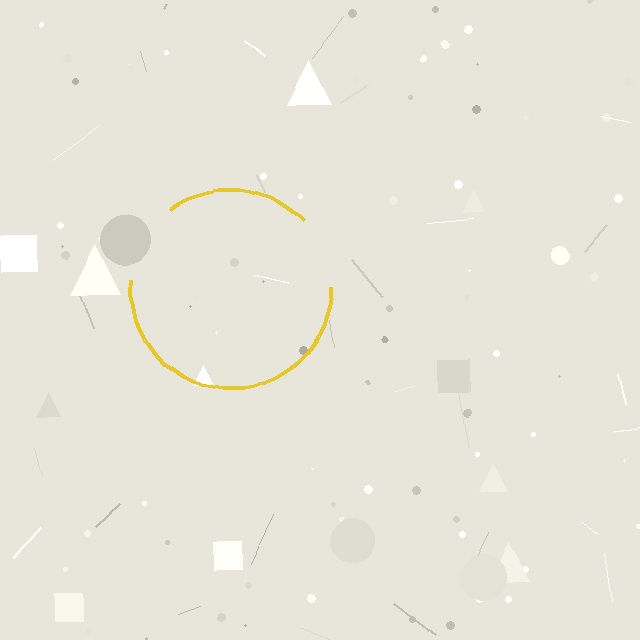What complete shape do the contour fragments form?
The contour fragments form a circle.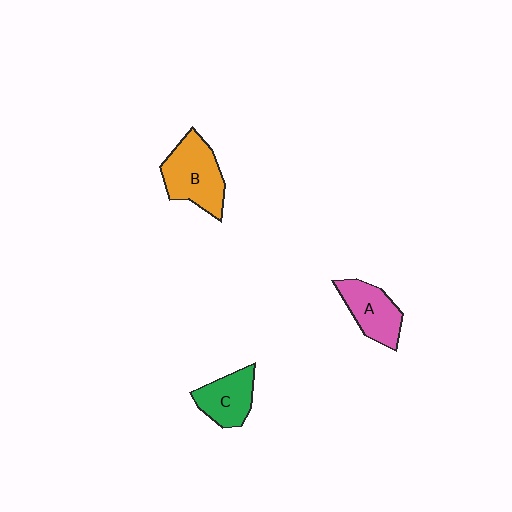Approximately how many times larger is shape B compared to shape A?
Approximately 1.3 times.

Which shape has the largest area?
Shape B (orange).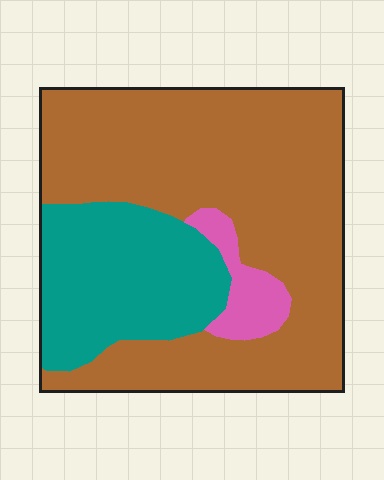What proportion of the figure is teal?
Teal takes up between a quarter and a half of the figure.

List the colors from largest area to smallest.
From largest to smallest: brown, teal, pink.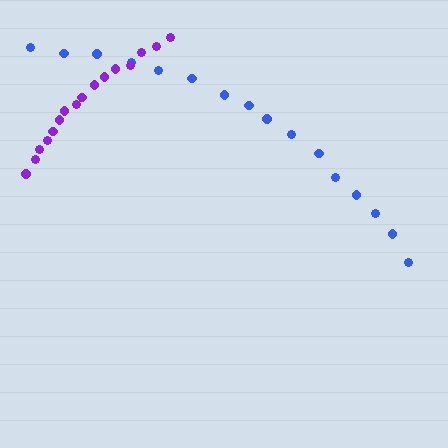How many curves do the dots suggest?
There are 2 distinct paths.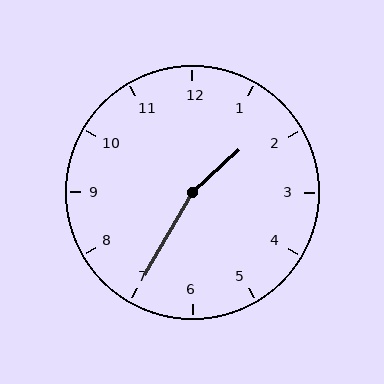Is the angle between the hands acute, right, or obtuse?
It is obtuse.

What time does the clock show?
1:35.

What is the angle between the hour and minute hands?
Approximately 162 degrees.